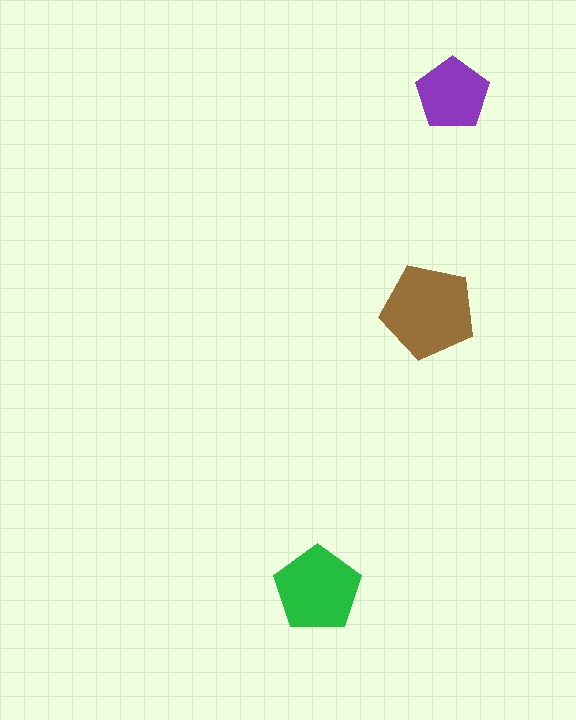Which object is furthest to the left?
The green pentagon is leftmost.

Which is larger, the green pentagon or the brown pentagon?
The brown one.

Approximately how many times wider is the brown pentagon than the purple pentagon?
About 1.5 times wider.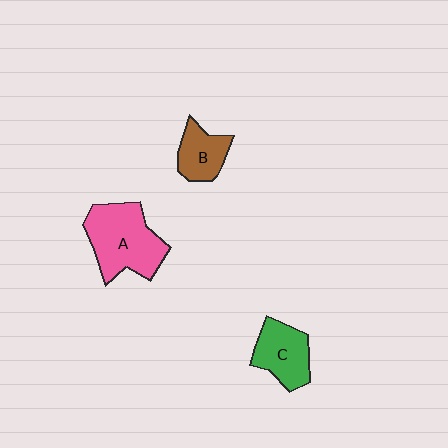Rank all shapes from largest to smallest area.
From largest to smallest: A (pink), C (green), B (brown).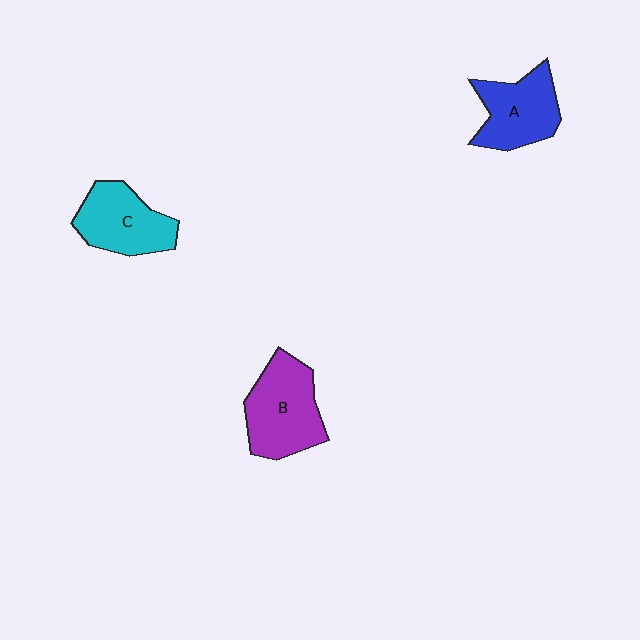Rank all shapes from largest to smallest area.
From largest to smallest: B (purple), C (cyan), A (blue).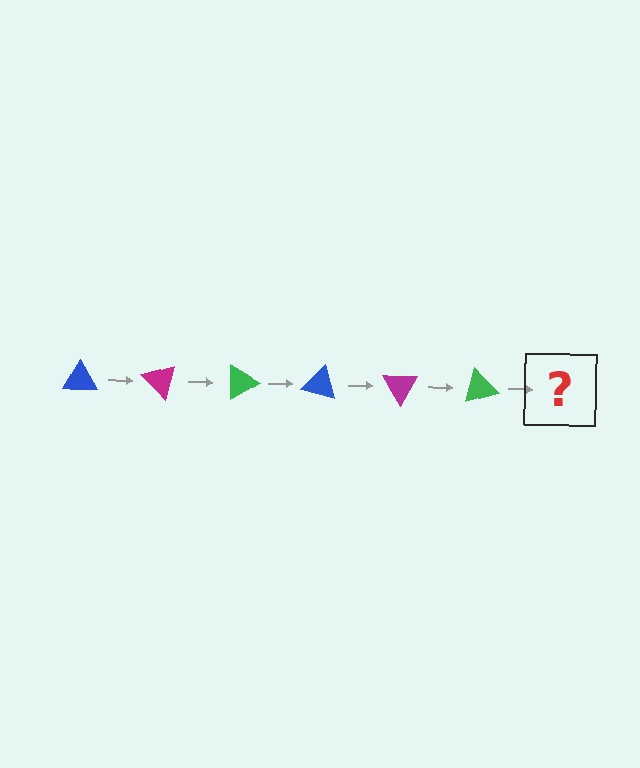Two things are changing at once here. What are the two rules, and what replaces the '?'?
The two rules are that it rotates 45 degrees each step and the color cycles through blue, magenta, and green. The '?' should be a blue triangle, rotated 270 degrees from the start.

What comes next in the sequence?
The next element should be a blue triangle, rotated 270 degrees from the start.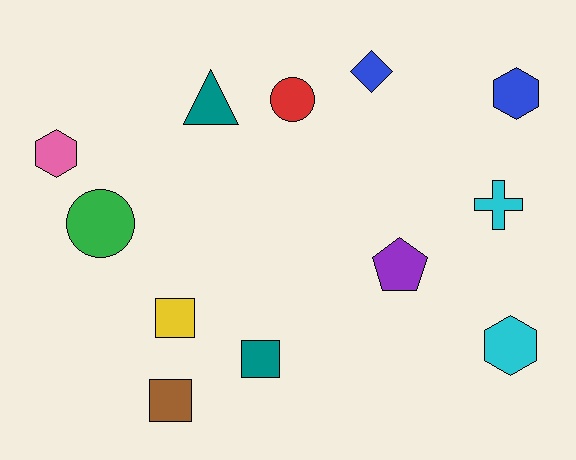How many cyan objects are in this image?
There are 2 cyan objects.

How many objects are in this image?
There are 12 objects.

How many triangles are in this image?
There is 1 triangle.